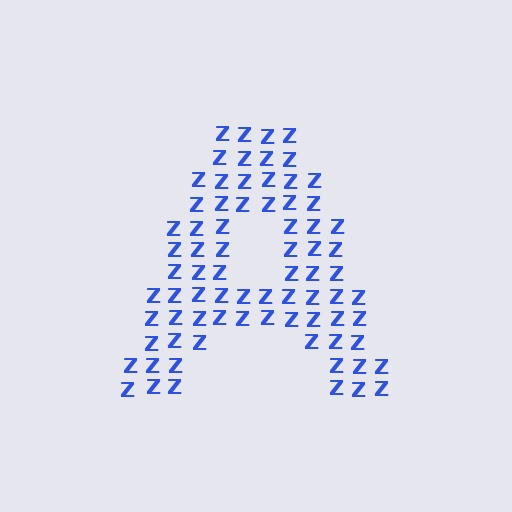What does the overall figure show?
The overall figure shows the letter A.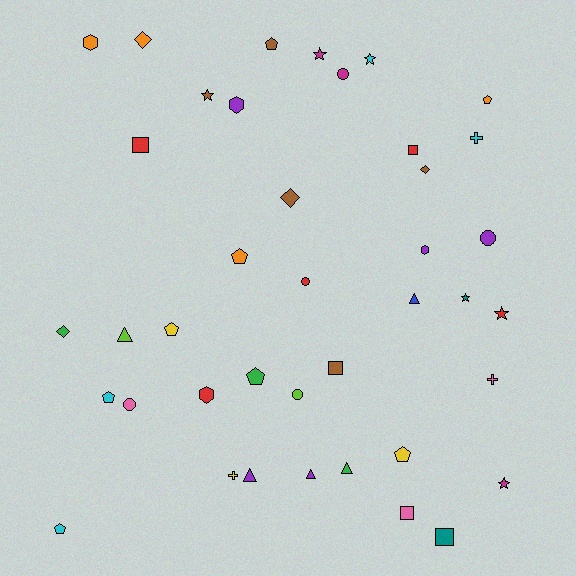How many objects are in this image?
There are 40 objects.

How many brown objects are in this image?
There are 5 brown objects.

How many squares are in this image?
There are 5 squares.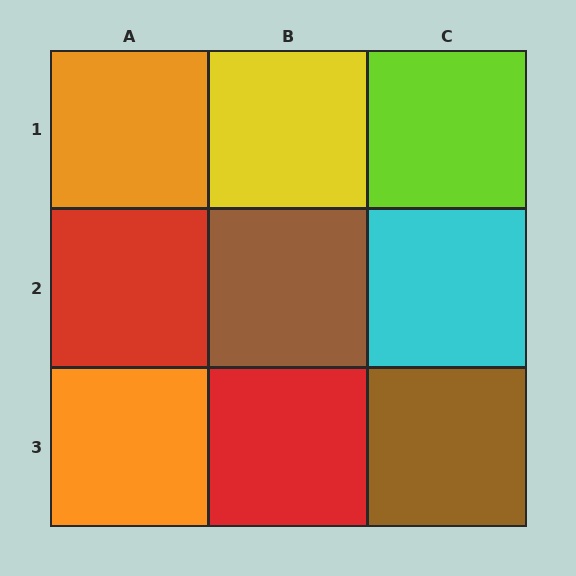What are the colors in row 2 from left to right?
Red, brown, cyan.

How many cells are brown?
2 cells are brown.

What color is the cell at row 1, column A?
Orange.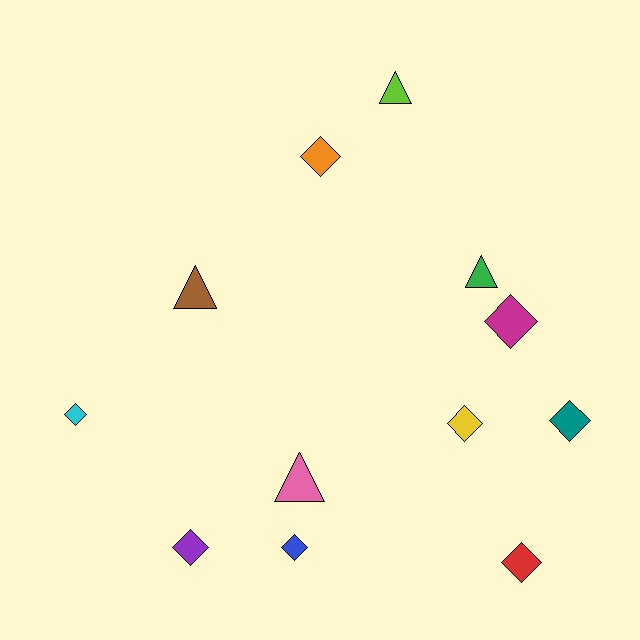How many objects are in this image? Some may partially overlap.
There are 12 objects.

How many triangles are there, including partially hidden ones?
There are 4 triangles.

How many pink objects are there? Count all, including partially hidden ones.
There is 1 pink object.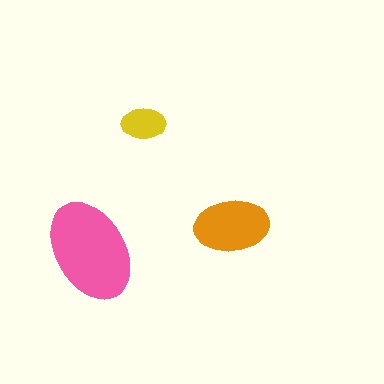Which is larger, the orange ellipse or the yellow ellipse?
The orange one.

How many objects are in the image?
There are 3 objects in the image.